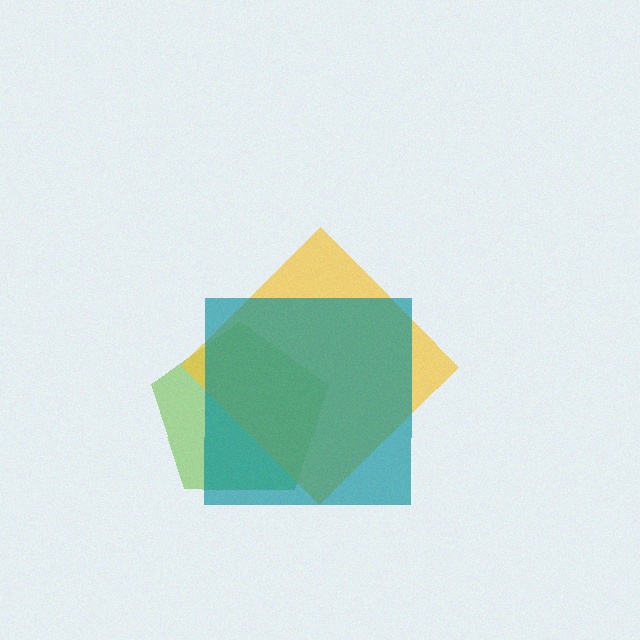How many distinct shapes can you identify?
There are 3 distinct shapes: a lime pentagon, a yellow diamond, a teal square.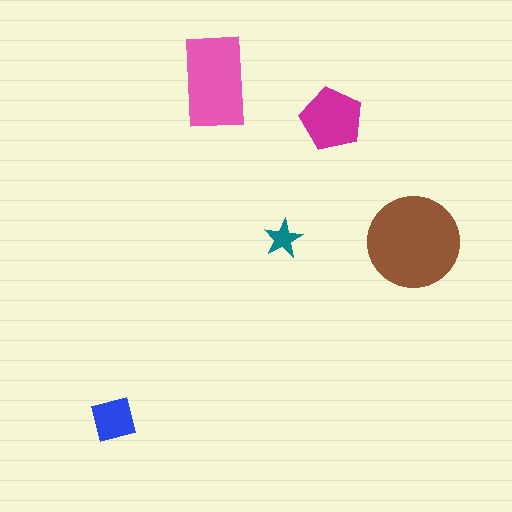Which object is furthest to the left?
The blue square is leftmost.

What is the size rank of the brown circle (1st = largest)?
1st.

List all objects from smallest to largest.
The teal star, the blue square, the magenta pentagon, the pink rectangle, the brown circle.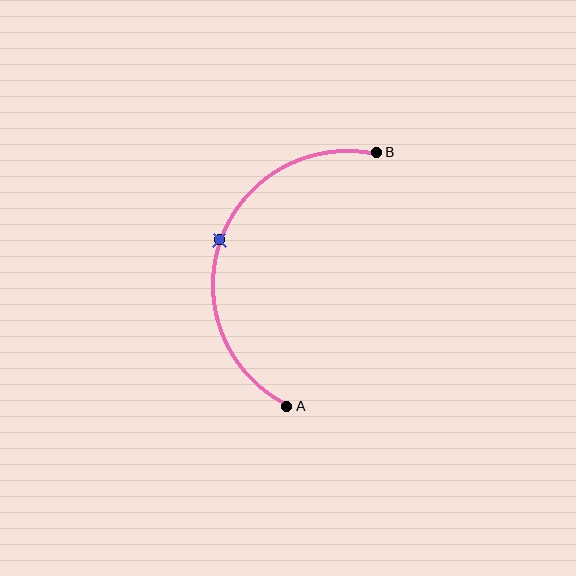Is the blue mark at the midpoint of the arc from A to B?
Yes. The blue mark lies on the arc at equal arc-length from both A and B — it is the arc midpoint.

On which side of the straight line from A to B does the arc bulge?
The arc bulges to the left of the straight line connecting A and B.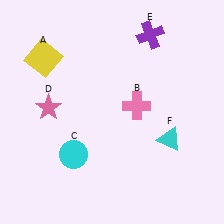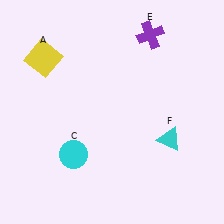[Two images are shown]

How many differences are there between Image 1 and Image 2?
There are 2 differences between the two images.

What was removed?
The pink star (D), the pink cross (B) were removed in Image 2.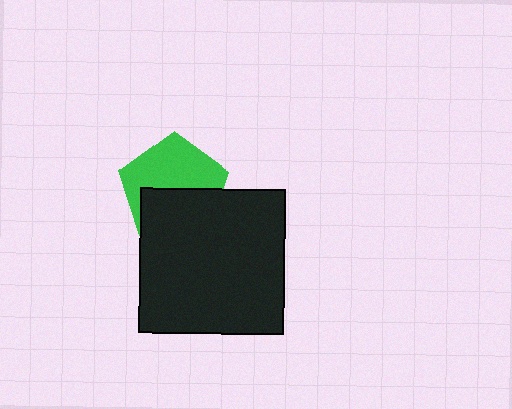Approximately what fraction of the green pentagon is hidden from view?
Roughly 45% of the green pentagon is hidden behind the black square.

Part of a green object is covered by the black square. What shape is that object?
It is a pentagon.